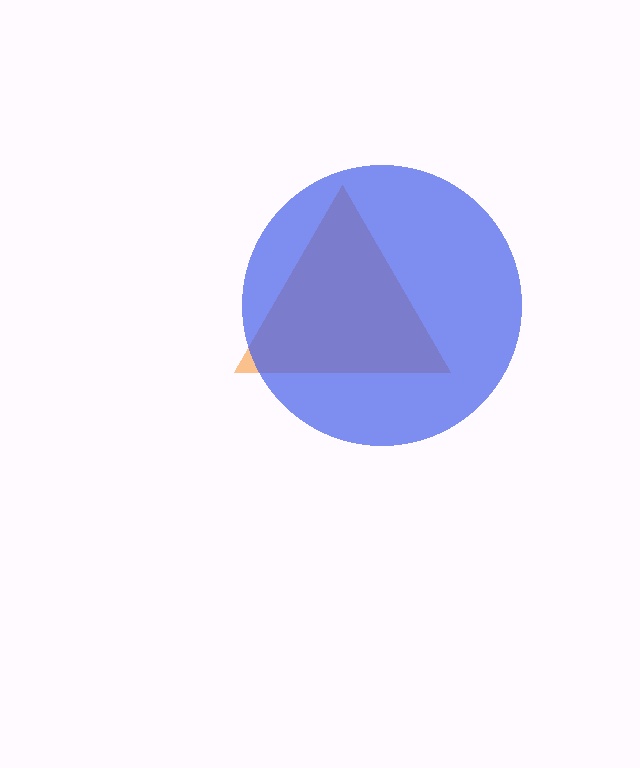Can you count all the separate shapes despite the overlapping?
Yes, there are 2 separate shapes.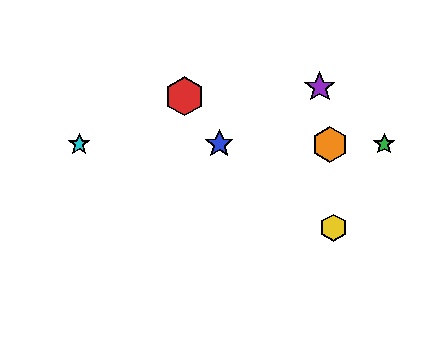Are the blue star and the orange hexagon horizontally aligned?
Yes, both are at y≈144.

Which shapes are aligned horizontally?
The blue star, the green star, the orange hexagon, the cyan star are aligned horizontally.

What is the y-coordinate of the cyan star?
The cyan star is at y≈144.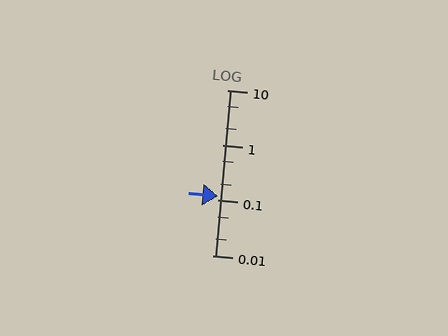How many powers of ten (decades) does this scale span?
The scale spans 3 decades, from 0.01 to 10.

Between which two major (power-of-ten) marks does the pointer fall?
The pointer is between 0.1 and 1.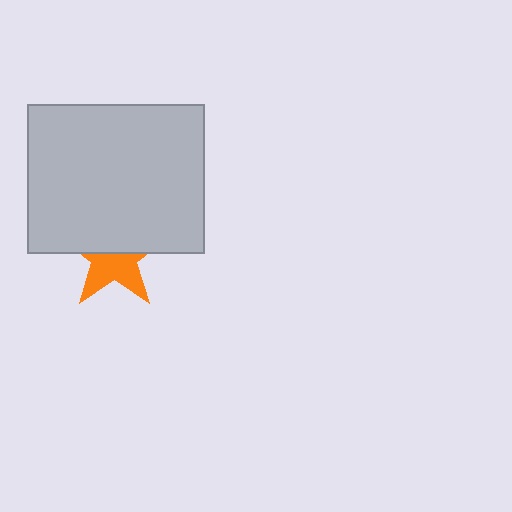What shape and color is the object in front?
The object in front is a light gray rectangle.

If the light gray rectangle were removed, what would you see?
You would see the complete orange star.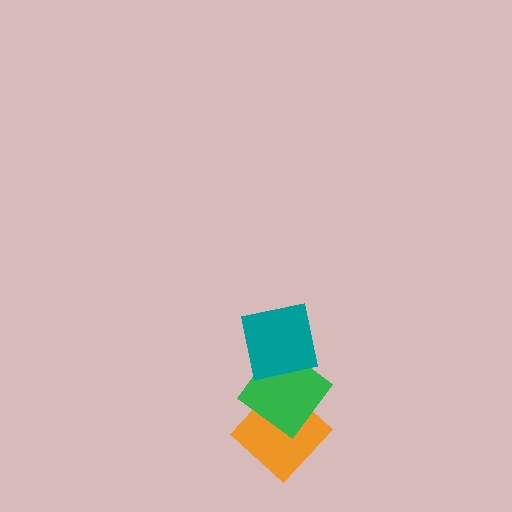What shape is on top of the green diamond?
The teal square is on top of the green diamond.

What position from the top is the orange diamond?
The orange diamond is 3rd from the top.